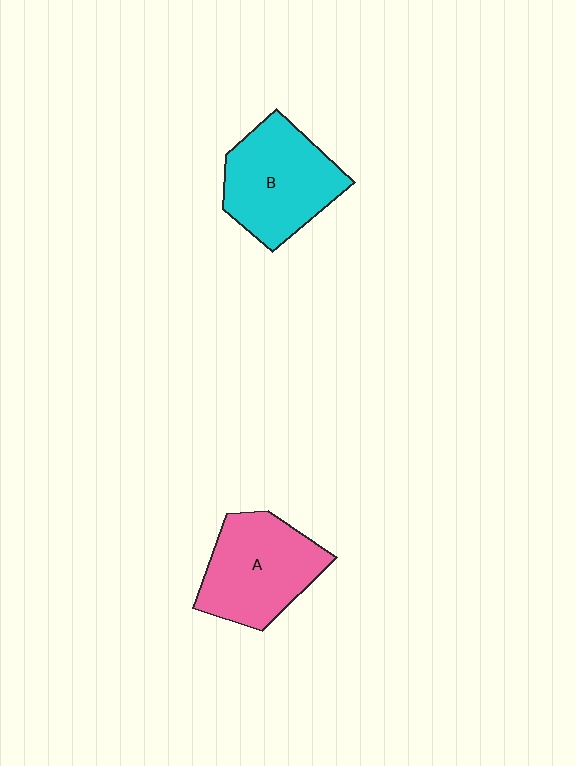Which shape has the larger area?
Shape B (cyan).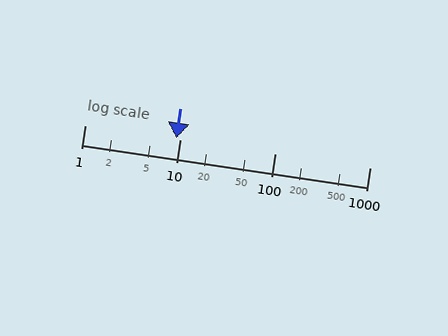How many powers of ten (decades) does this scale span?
The scale spans 3 decades, from 1 to 1000.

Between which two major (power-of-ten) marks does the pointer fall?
The pointer is between 1 and 10.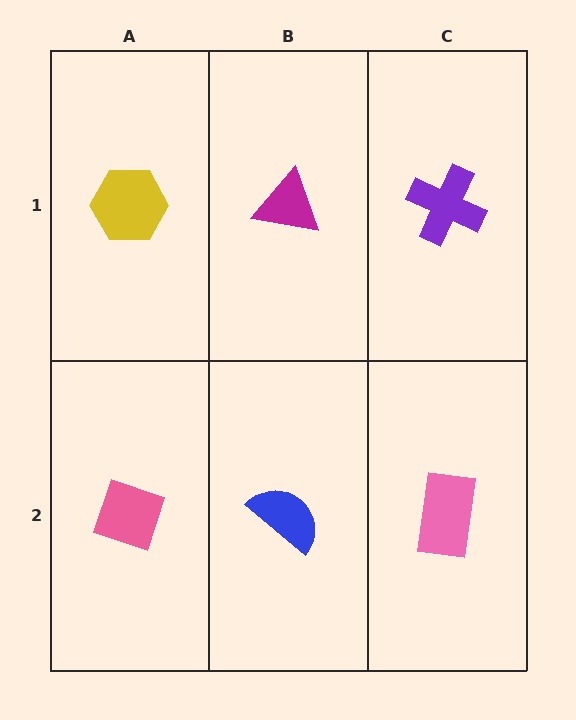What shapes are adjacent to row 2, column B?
A magenta triangle (row 1, column B), a pink diamond (row 2, column A), a pink rectangle (row 2, column C).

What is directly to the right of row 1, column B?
A purple cross.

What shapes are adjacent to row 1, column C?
A pink rectangle (row 2, column C), a magenta triangle (row 1, column B).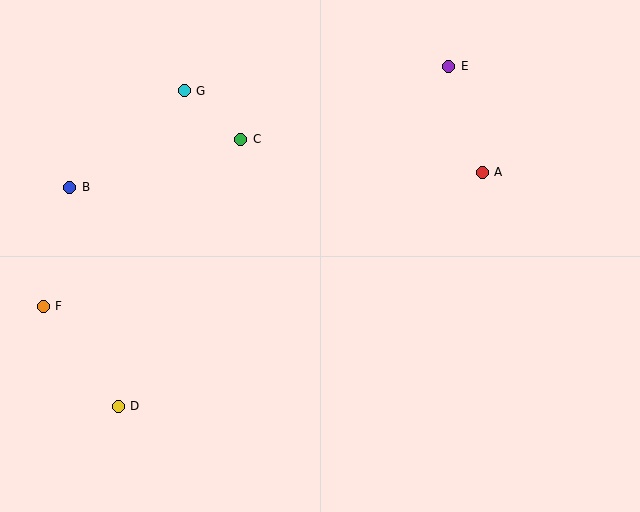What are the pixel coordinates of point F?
Point F is at (43, 306).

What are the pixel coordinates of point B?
Point B is at (70, 187).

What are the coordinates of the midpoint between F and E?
The midpoint between F and E is at (246, 186).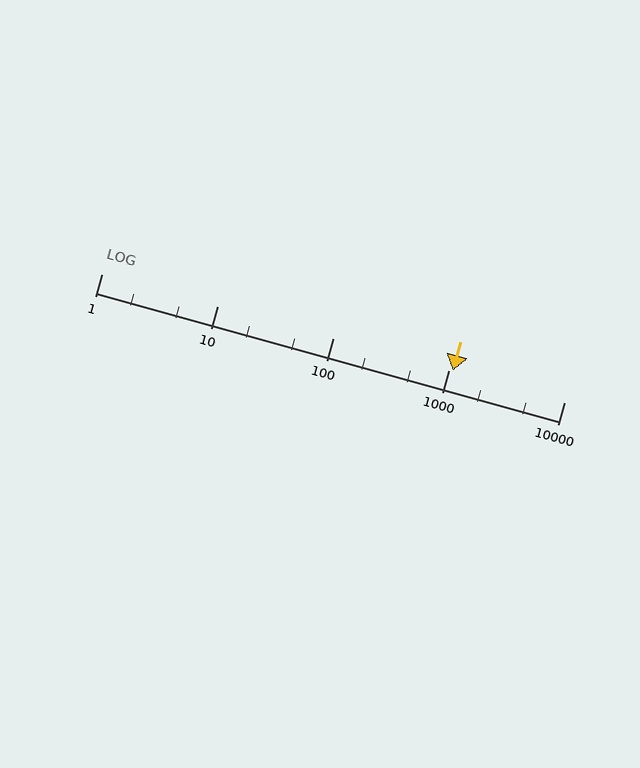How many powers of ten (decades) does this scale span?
The scale spans 4 decades, from 1 to 10000.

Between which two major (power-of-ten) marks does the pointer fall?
The pointer is between 1000 and 10000.